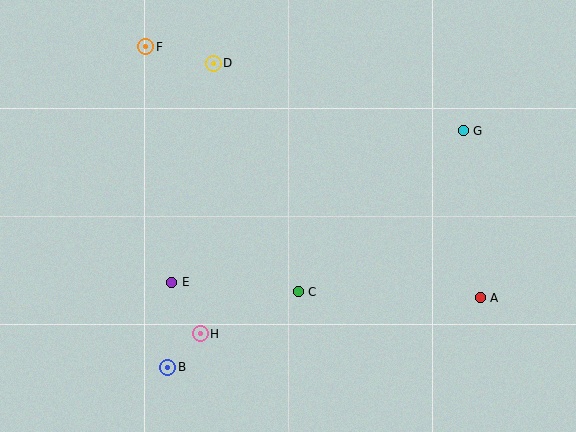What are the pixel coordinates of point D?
Point D is at (213, 63).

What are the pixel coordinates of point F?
Point F is at (146, 47).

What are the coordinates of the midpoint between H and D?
The midpoint between H and D is at (207, 199).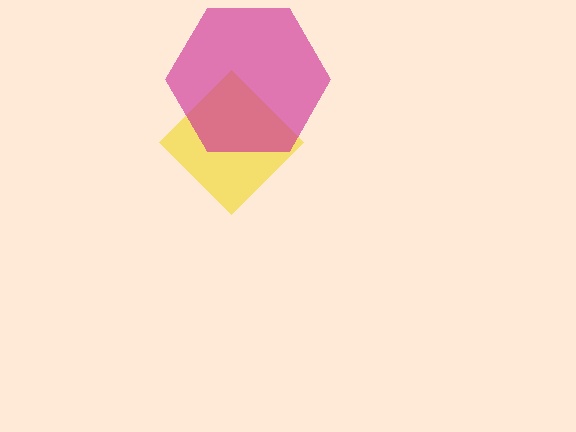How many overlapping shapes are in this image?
There are 2 overlapping shapes in the image.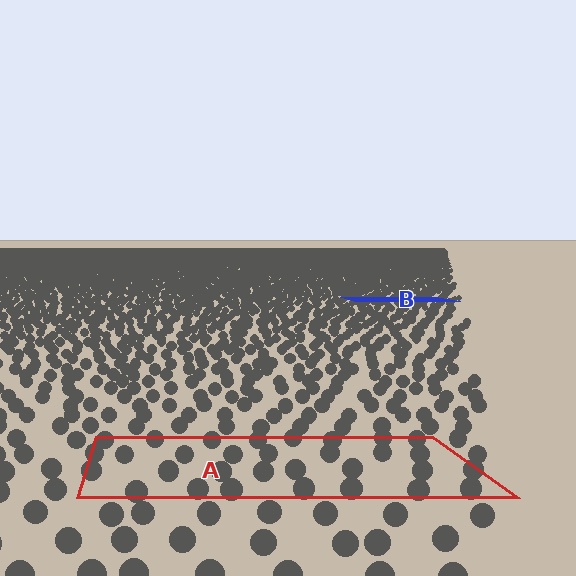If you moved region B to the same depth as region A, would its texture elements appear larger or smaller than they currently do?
They would appear larger. At a closer depth, the same texture elements are projected at a bigger on-screen size.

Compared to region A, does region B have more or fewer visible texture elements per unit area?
Region B has more texture elements per unit area — they are packed more densely because it is farther away.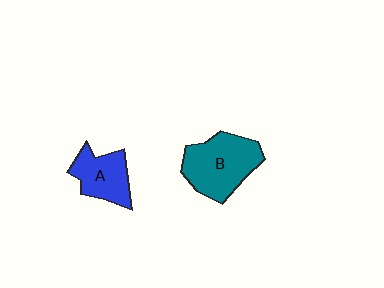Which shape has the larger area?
Shape B (teal).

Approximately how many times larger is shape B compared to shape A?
Approximately 1.5 times.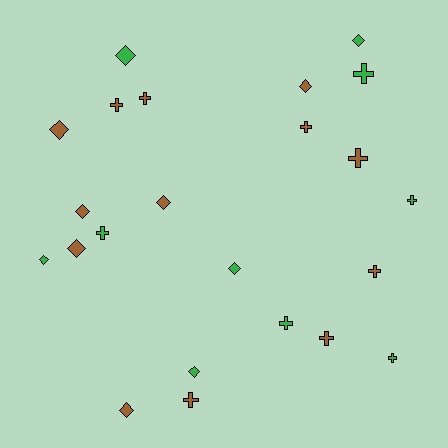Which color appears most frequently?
Brown, with 13 objects.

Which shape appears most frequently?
Cross, with 12 objects.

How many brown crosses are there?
There are 7 brown crosses.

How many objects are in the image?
There are 23 objects.